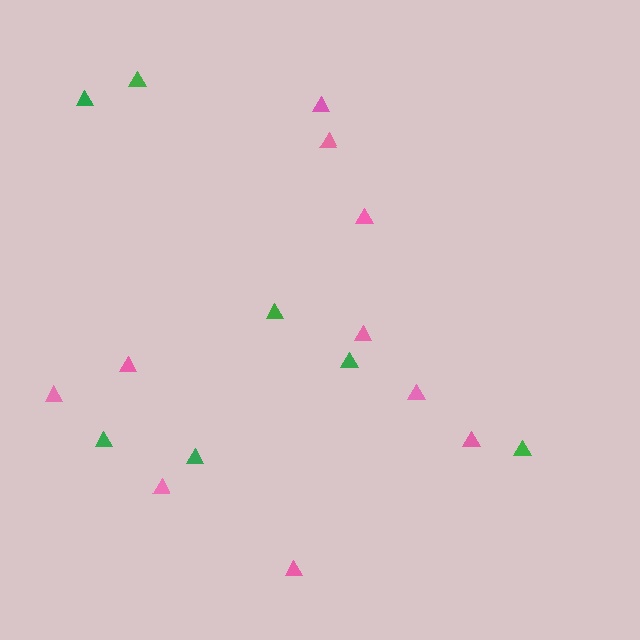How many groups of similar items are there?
There are 2 groups: one group of pink triangles (10) and one group of green triangles (7).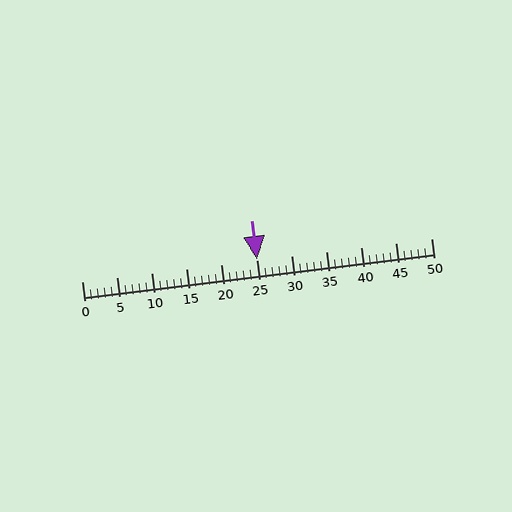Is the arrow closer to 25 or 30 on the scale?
The arrow is closer to 25.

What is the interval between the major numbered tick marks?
The major tick marks are spaced 5 units apart.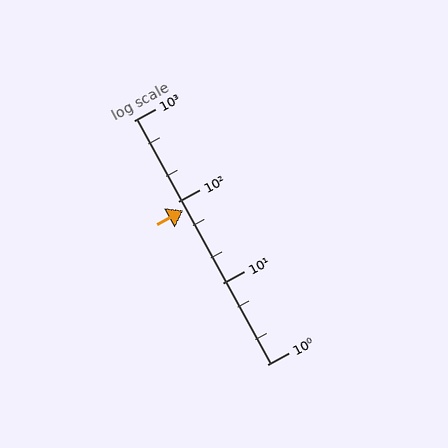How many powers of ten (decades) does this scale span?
The scale spans 3 decades, from 1 to 1000.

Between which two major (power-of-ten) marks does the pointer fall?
The pointer is between 10 and 100.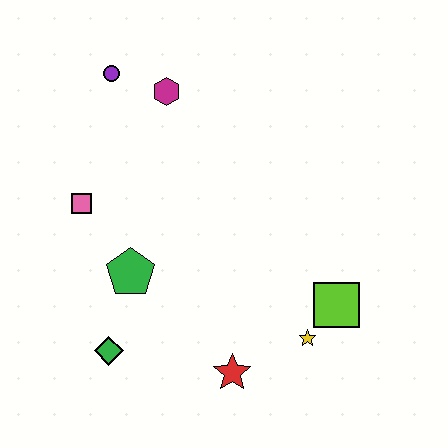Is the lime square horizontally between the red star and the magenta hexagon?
No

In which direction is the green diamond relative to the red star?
The green diamond is to the left of the red star.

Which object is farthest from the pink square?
The lime square is farthest from the pink square.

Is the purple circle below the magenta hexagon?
No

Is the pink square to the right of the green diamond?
No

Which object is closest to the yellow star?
The lime square is closest to the yellow star.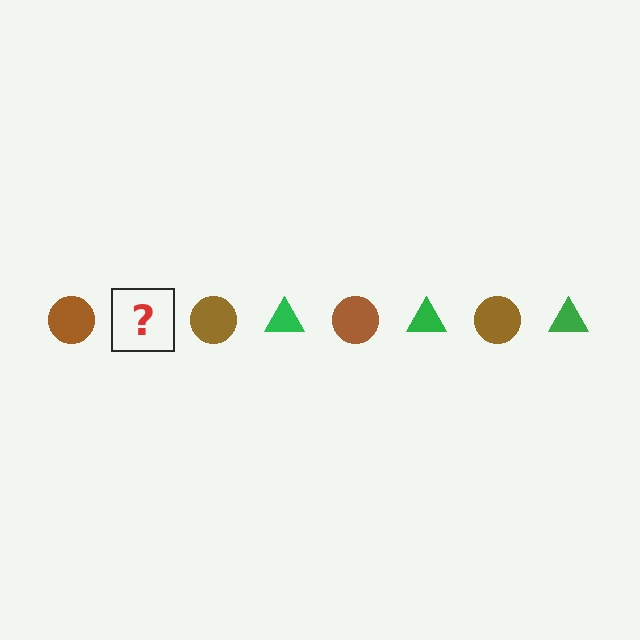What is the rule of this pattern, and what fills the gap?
The rule is that the pattern alternates between brown circle and green triangle. The gap should be filled with a green triangle.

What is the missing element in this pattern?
The missing element is a green triangle.